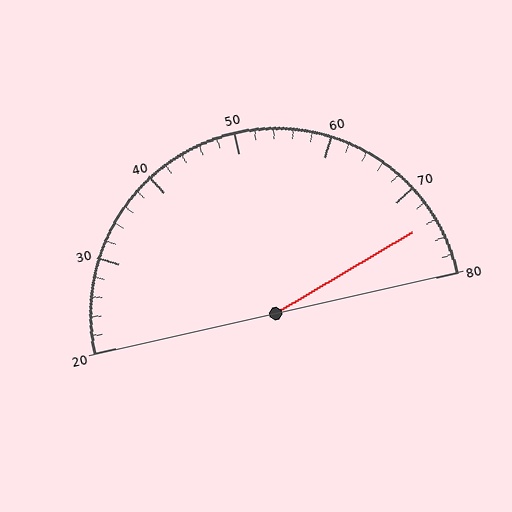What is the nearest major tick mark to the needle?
The nearest major tick mark is 70.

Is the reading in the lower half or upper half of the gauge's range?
The reading is in the upper half of the range (20 to 80).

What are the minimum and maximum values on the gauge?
The gauge ranges from 20 to 80.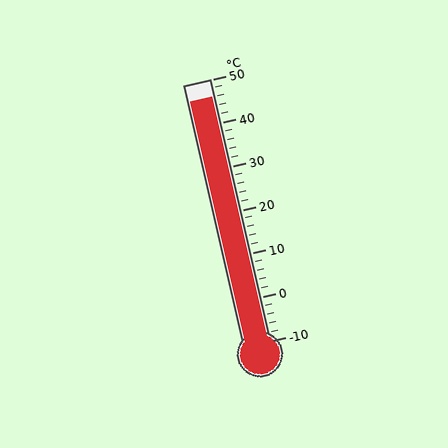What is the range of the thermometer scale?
The thermometer scale ranges from -10°C to 50°C.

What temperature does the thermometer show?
The thermometer shows approximately 46°C.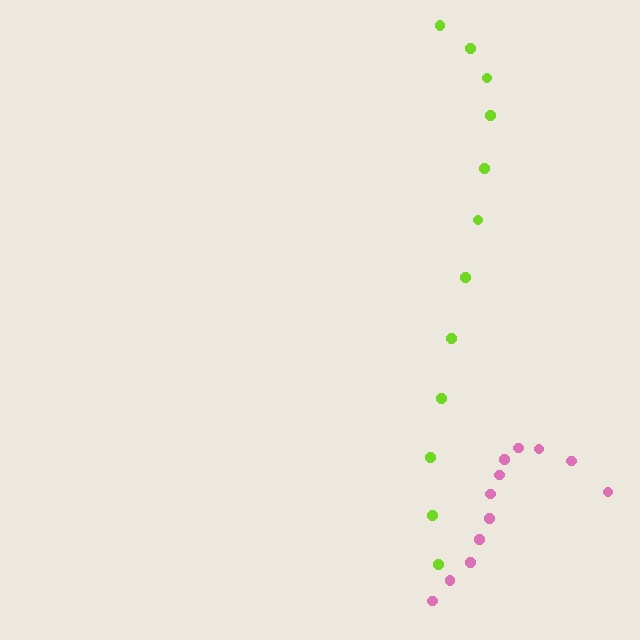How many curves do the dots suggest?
There are 2 distinct paths.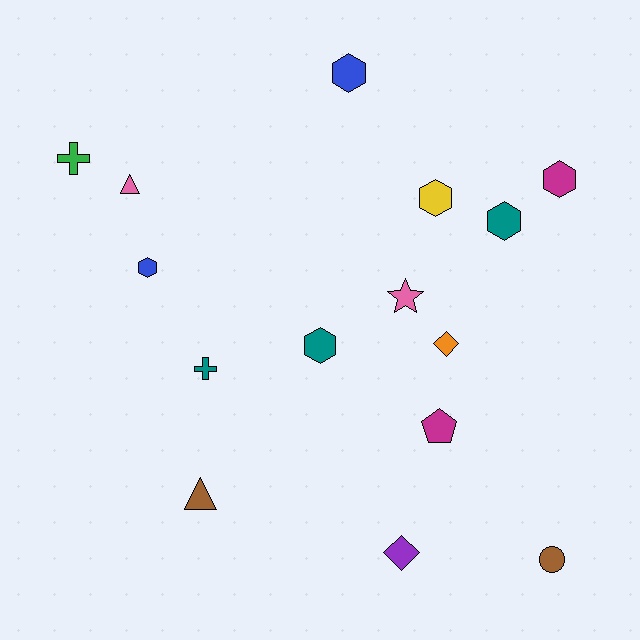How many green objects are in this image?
There is 1 green object.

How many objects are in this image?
There are 15 objects.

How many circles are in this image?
There is 1 circle.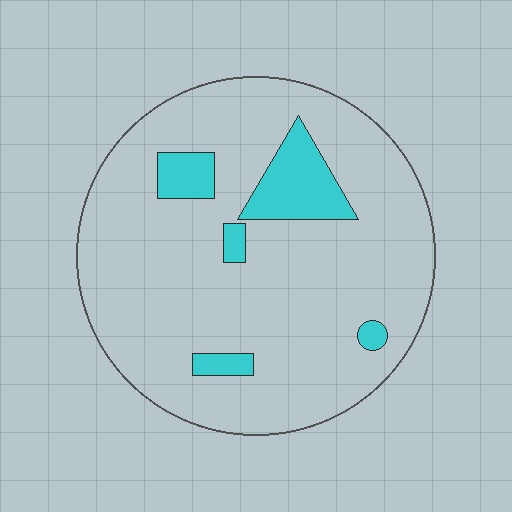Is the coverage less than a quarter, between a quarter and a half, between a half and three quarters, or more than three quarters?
Less than a quarter.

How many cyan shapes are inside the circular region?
5.